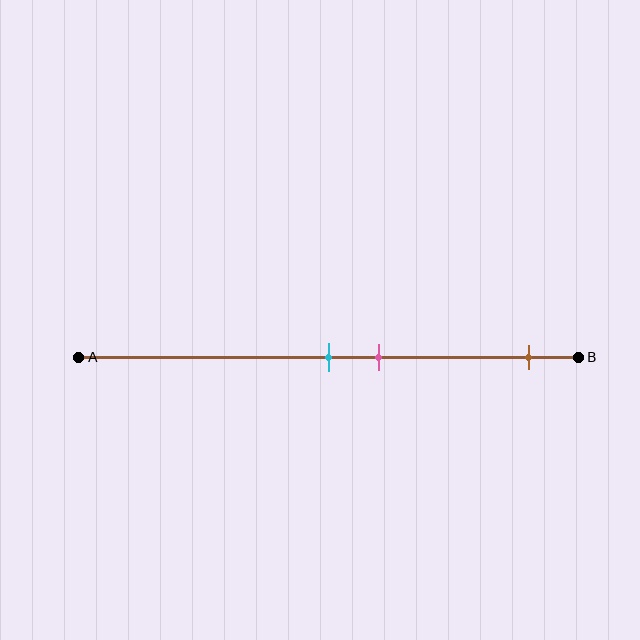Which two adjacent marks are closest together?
The cyan and pink marks are the closest adjacent pair.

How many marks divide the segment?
There are 3 marks dividing the segment.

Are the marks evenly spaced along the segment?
No, the marks are not evenly spaced.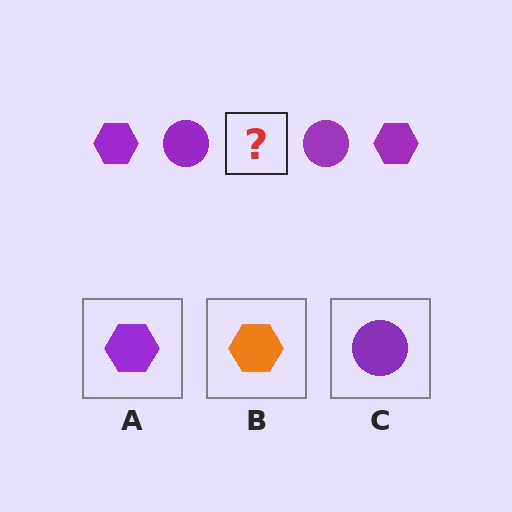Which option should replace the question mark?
Option A.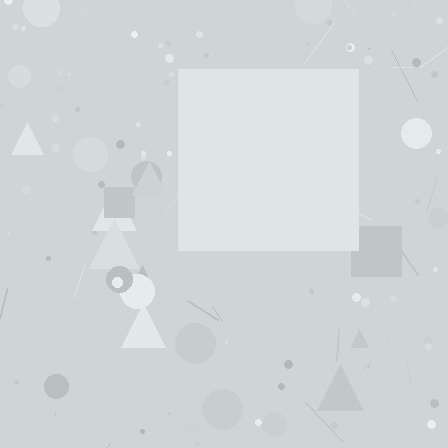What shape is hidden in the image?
A square is hidden in the image.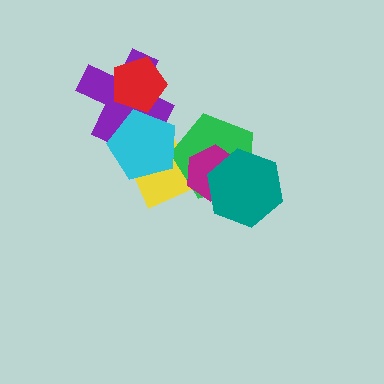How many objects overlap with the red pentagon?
1 object overlaps with the red pentagon.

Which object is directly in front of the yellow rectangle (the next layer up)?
The purple cross is directly in front of the yellow rectangle.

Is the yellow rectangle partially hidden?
Yes, it is partially covered by another shape.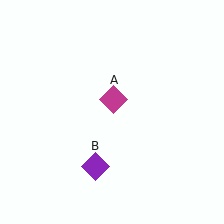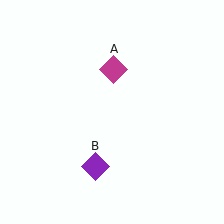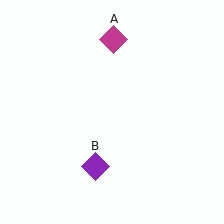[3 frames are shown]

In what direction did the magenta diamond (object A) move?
The magenta diamond (object A) moved up.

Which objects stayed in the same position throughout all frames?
Purple diamond (object B) remained stationary.